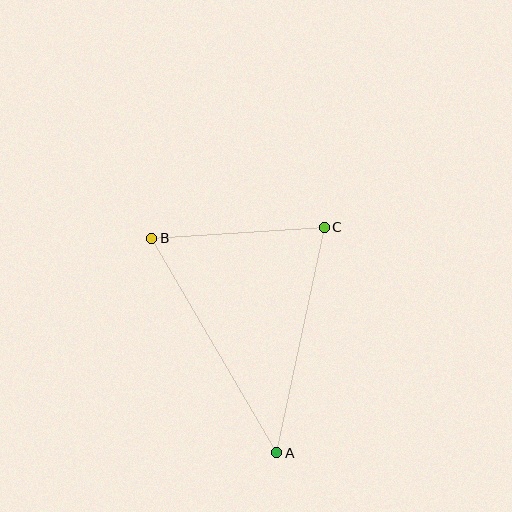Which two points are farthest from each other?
Points A and B are farthest from each other.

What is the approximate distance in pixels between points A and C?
The distance between A and C is approximately 230 pixels.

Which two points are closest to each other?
Points B and C are closest to each other.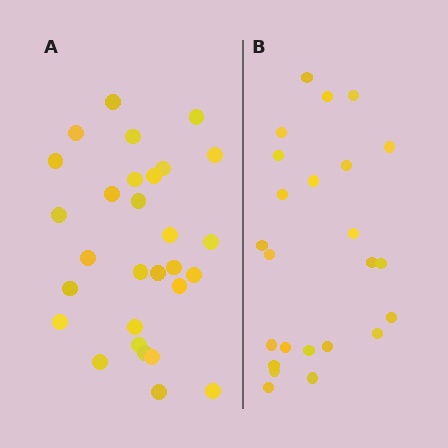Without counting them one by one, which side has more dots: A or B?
Region A (the left region) has more dots.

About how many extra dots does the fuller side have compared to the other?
Region A has about 5 more dots than region B.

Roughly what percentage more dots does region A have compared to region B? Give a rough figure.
About 20% more.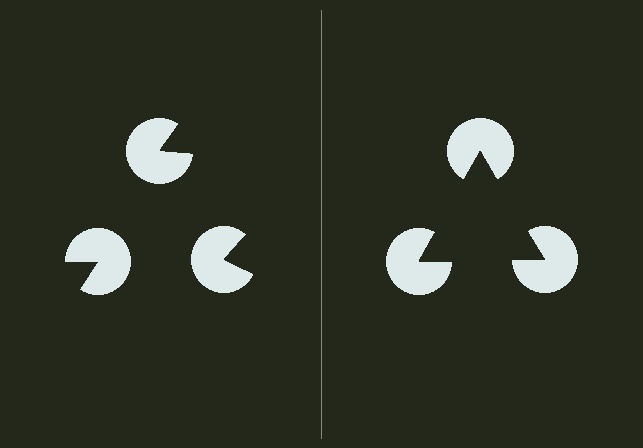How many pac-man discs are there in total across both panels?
6 — 3 on each side.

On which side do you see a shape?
An illusory triangle appears on the right side. On the left side the wedge cuts are rotated, so no coherent shape forms.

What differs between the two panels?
The pac-man discs are positioned identically on both sides; only the wedge orientations differ. On the right they align to a triangle; on the left they are misaligned.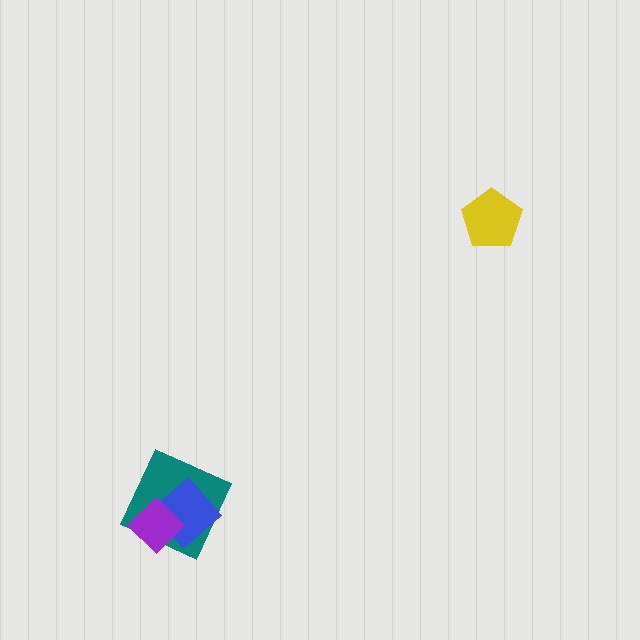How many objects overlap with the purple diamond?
2 objects overlap with the purple diamond.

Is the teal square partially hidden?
Yes, it is partially covered by another shape.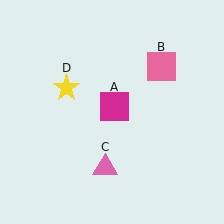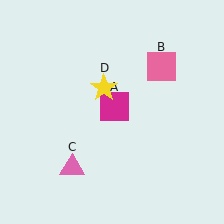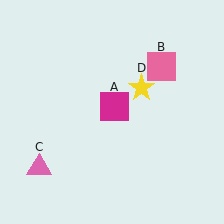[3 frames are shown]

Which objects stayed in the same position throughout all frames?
Magenta square (object A) and pink square (object B) remained stationary.